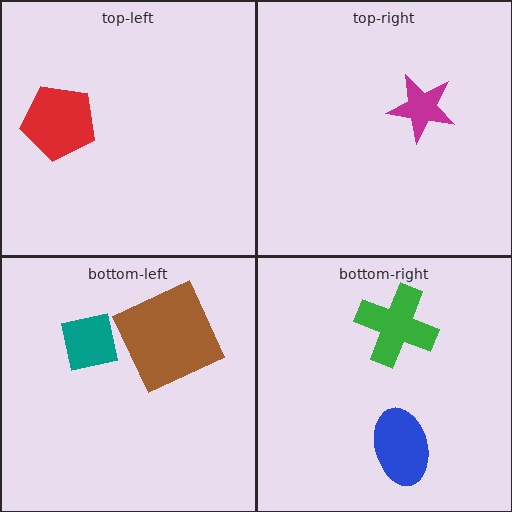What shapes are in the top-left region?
The red pentagon.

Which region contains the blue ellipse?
The bottom-right region.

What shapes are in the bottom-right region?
The blue ellipse, the green cross.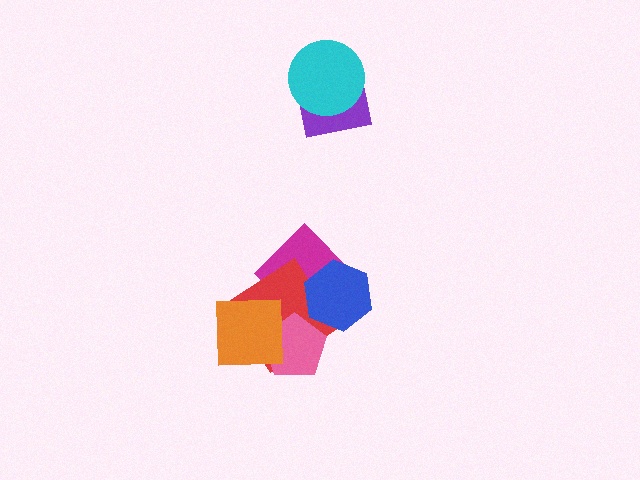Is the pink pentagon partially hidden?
Yes, it is partially covered by another shape.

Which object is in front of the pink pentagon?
The orange square is in front of the pink pentagon.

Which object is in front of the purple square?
The cyan circle is in front of the purple square.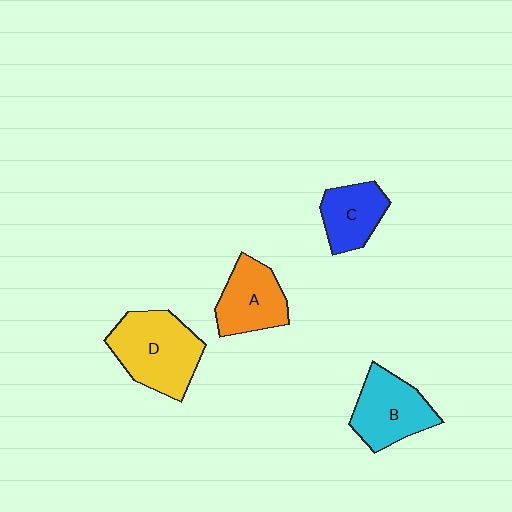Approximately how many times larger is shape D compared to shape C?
Approximately 1.6 times.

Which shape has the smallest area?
Shape C (blue).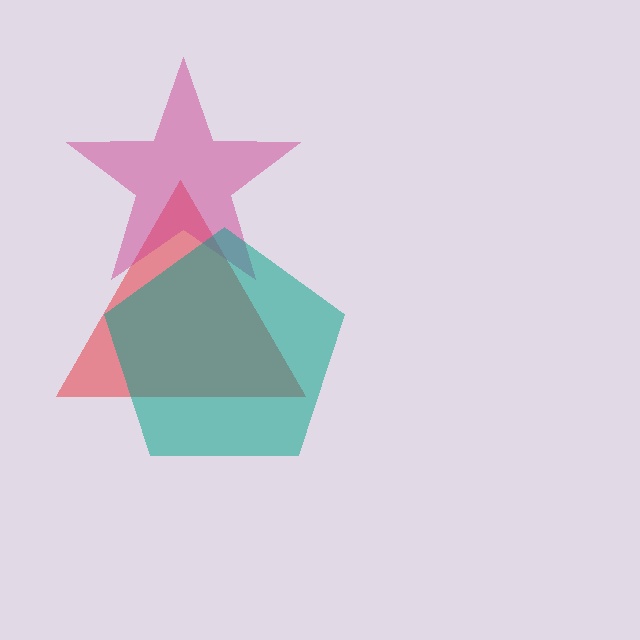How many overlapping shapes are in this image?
There are 3 overlapping shapes in the image.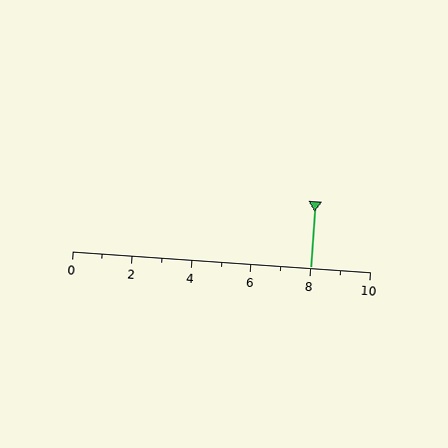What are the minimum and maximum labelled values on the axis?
The axis runs from 0 to 10.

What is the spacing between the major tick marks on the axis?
The major ticks are spaced 2 apart.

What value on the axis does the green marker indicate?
The marker indicates approximately 8.